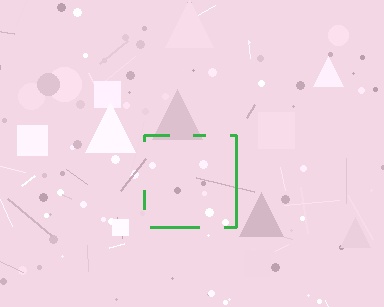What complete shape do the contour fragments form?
The contour fragments form a square.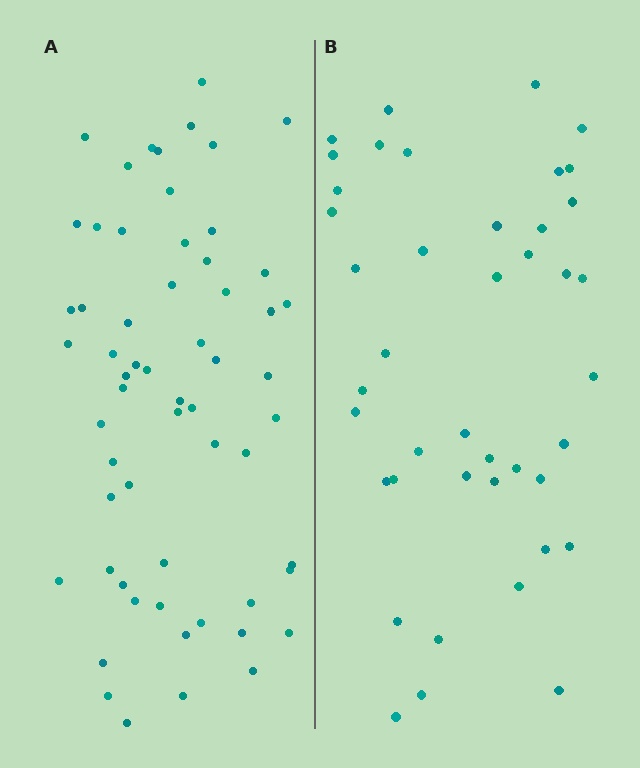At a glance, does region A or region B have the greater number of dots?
Region A (the left region) has more dots.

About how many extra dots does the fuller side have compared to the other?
Region A has approximately 20 more dots than region B.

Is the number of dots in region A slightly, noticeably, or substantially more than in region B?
Region A has noticeably more, but not dramatically so. The ratio is roughly 1.4 to 1.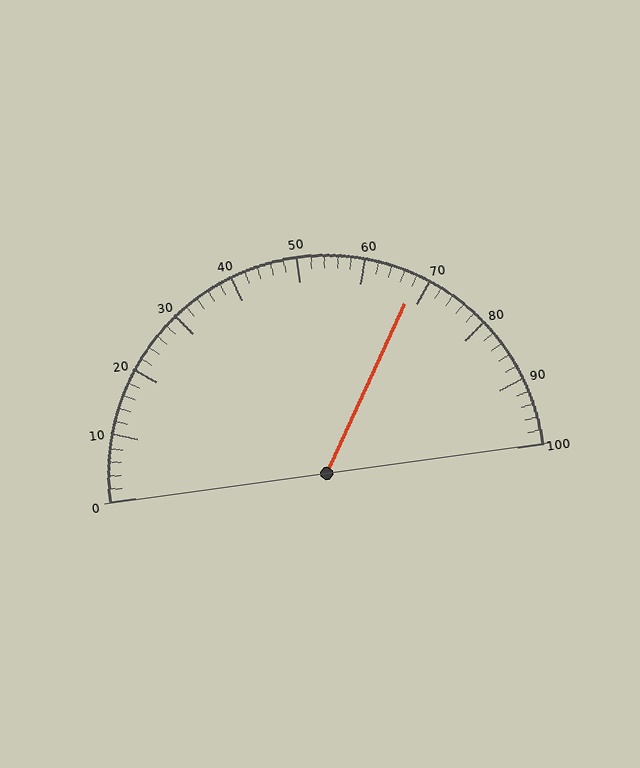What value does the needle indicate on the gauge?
The needle indicates approximately 68.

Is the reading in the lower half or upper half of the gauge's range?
The reading is in the upper half of the range (0 to 100).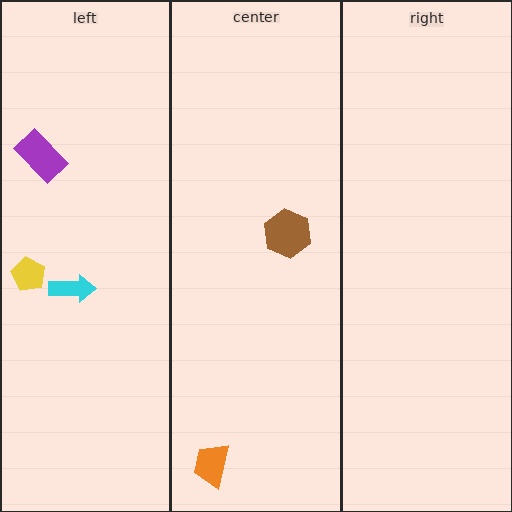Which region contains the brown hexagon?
The center region.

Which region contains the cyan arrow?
The left region.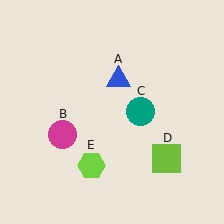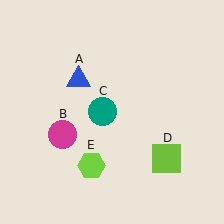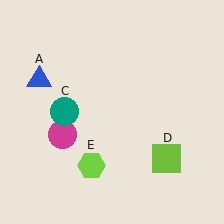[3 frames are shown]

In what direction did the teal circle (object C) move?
The teal circle (object C) moved left.